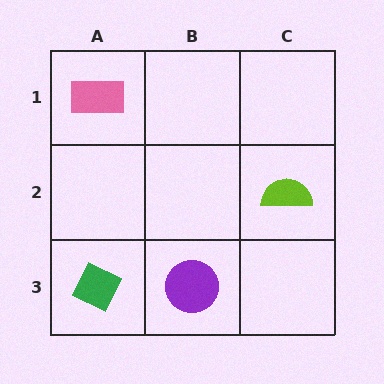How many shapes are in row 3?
2 shapes.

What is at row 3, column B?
A purple circle.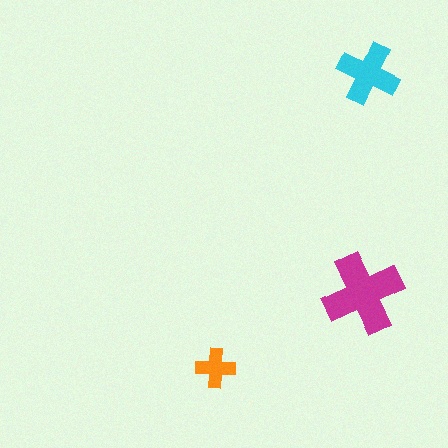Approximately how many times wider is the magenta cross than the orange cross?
About 2 times wider.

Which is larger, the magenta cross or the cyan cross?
The magenta one.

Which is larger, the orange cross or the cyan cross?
The cyan one.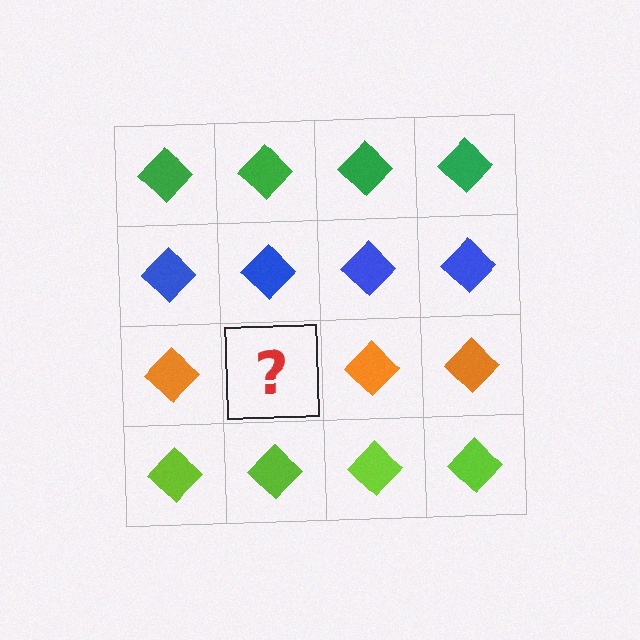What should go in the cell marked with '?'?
The missing cell should contain an orange diamond.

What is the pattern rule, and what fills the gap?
The rule is that each row has a consistent color. The gap should be filled with an orange diamond.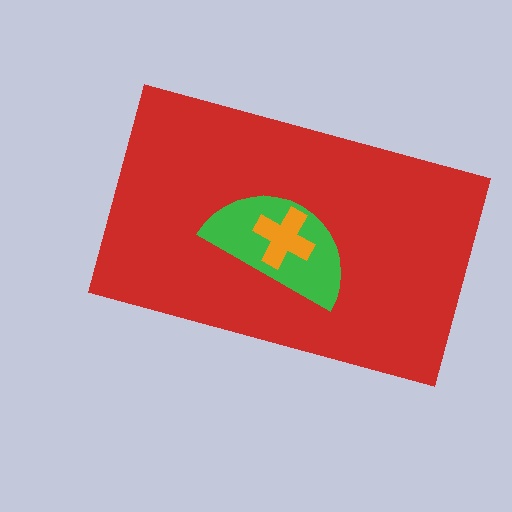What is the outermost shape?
The red rectangle.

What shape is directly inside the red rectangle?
The green semicircle.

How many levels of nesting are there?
3.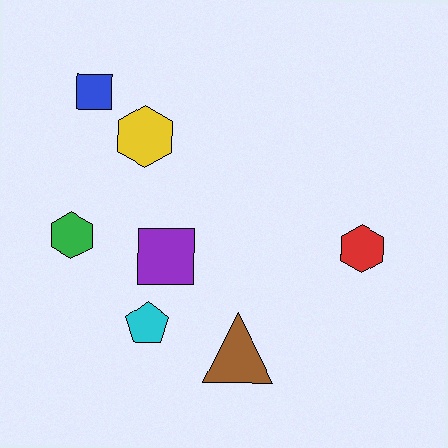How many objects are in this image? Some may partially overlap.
There are 7 objects.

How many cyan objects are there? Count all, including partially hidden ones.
There is 1 cyan object.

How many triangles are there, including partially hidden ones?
There is 1 triangle.